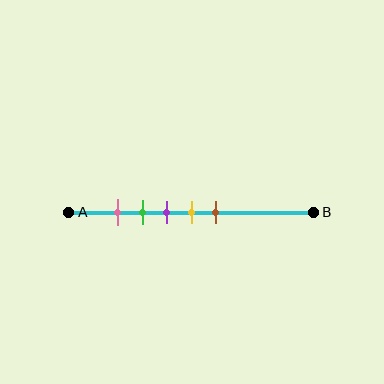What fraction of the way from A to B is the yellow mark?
The yellow mark is approximately 50% (0.5) of the way from A to B.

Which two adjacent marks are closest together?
The pink and green marks are the closest adjacent pair.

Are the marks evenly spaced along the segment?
Yes, the marks are approximately evenly spaced.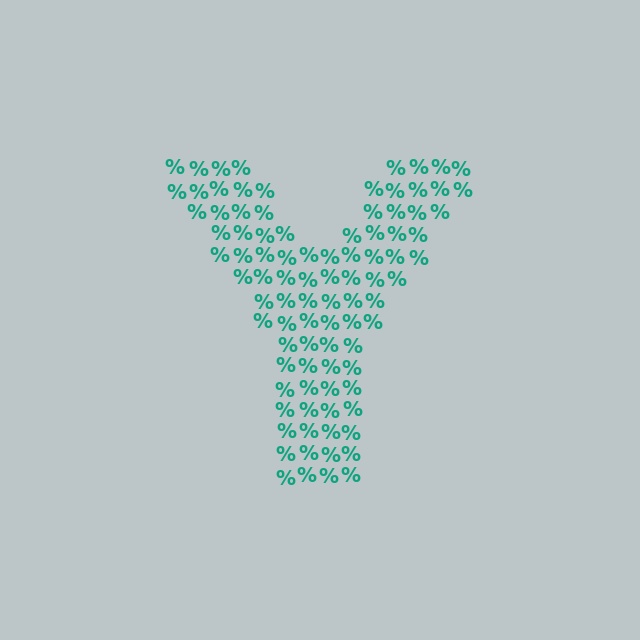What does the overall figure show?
The overall figure shows the letter Y.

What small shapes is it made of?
It is made of small percent signs.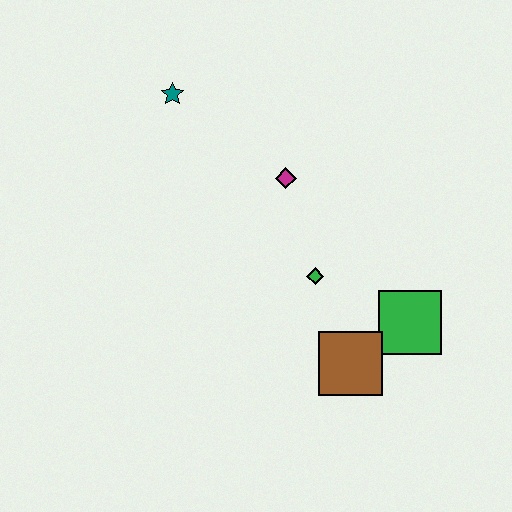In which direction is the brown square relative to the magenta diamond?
The brown square is below the magenta diamond.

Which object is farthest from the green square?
The teal star is farthest from the green square.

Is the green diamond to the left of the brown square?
Yes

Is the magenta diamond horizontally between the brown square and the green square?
No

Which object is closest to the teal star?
The magenta diamond is closest to the teal star.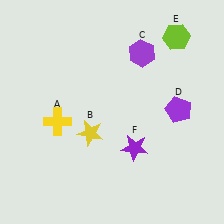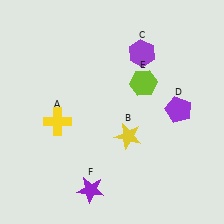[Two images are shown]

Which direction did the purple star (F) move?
The purple star (F) moved left.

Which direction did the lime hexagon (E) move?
The lime hexagon (E) moved down.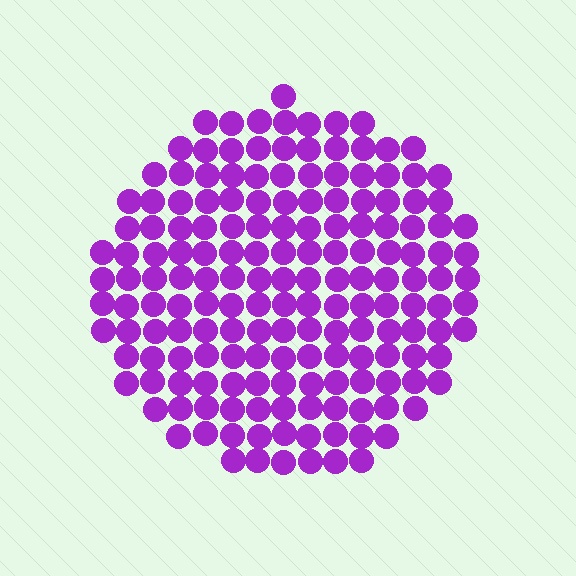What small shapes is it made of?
It is made of small circles.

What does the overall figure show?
The overall figure shows a circle.